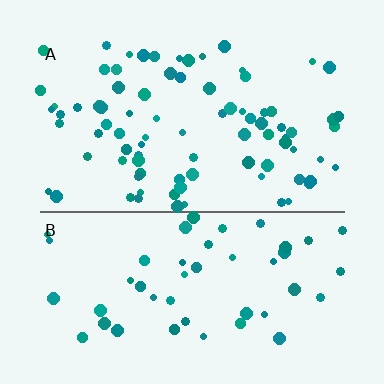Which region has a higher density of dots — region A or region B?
A (the top).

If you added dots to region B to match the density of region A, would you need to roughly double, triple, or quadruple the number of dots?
Approximately double.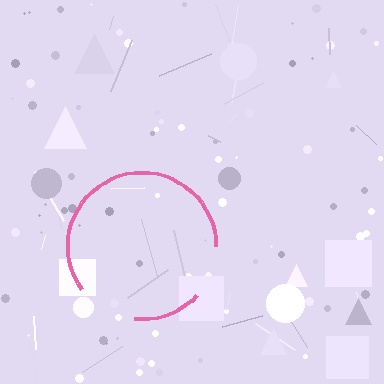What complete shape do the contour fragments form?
The contour fragments form a circle.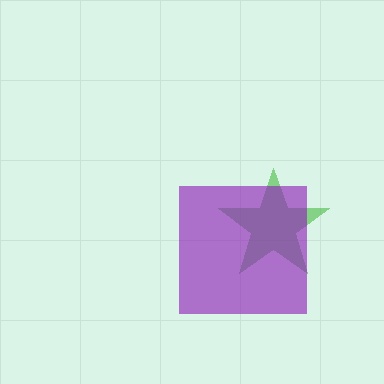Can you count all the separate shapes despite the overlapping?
Yes, there are 2 separate shapes.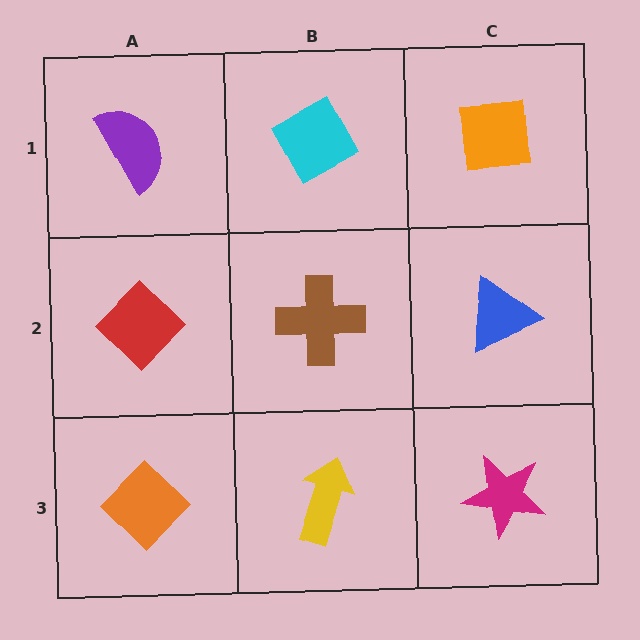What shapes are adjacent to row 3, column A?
A red diamond (row 2, column A), a yellow arrow (row 3, column B).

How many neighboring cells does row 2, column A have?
3.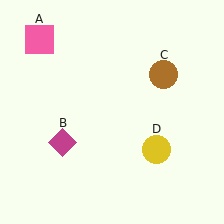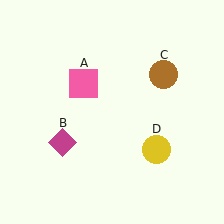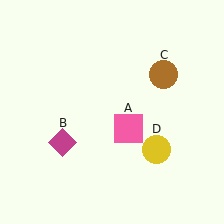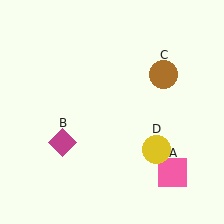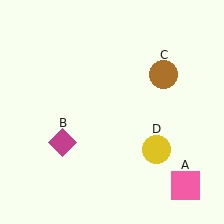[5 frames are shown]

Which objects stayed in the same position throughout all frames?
Magenta diamond (object B) and brown circle (object C) and yellow circle (object D) remained stationary.